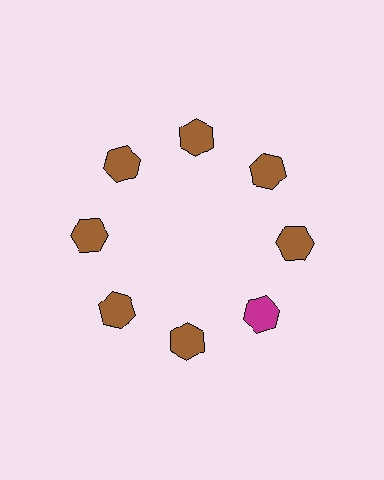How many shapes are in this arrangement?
There are 8 shapes arranged in a ring pattern.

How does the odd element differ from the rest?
It has a different color: magenta instead of brown.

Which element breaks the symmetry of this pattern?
The magenta hexagon at roughly the 4 o'clock position breaks the symmetry. All other shapes are brown hexagons.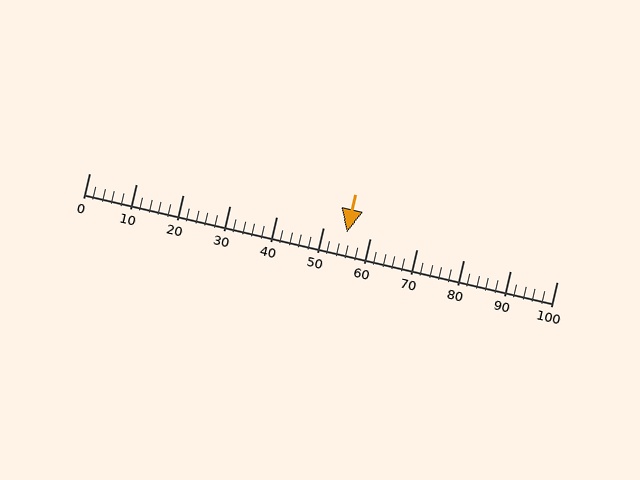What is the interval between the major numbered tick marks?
The major tick marks are spaced 10 units apart.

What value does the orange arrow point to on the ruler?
The orange arrow points to approximately 55.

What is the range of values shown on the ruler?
The ruler shows values from 0 to 100.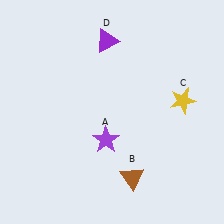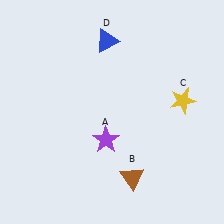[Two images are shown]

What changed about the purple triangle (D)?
In Image 1, D is purple. In Image 2, it changed to blue.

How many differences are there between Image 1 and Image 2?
There is 1 difference between the two images.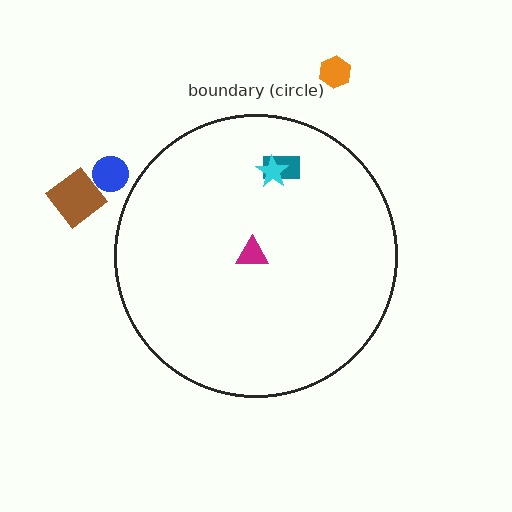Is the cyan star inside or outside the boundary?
Inside.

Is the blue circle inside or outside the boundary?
Outside.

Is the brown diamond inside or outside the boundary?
Outside.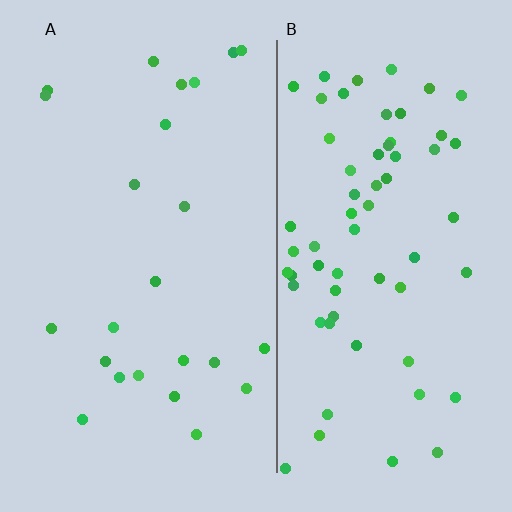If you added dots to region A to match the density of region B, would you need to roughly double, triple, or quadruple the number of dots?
Approximately triple.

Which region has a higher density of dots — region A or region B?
B (the right).